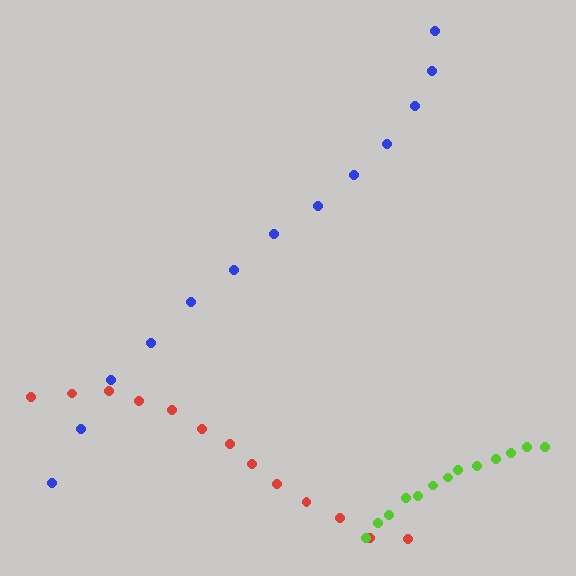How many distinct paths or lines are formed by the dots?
There are 3 distinct paths.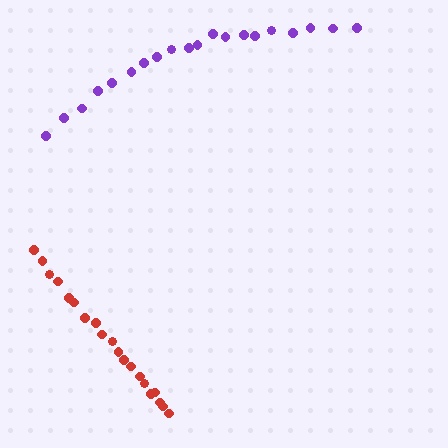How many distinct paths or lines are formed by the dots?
There are 2 distinct paths.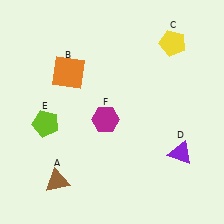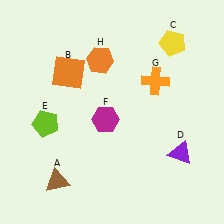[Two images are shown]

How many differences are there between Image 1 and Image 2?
There are 2 differences between the two images.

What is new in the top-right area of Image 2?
An orange cross (G) was added in the top-right area of Image 2.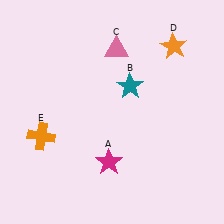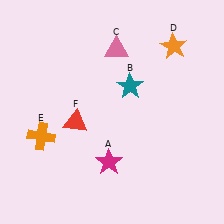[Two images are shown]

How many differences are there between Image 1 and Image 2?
There is 1 difference between the two images.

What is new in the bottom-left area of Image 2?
A red triangle (F) was added in the bottom-left area of Image 2.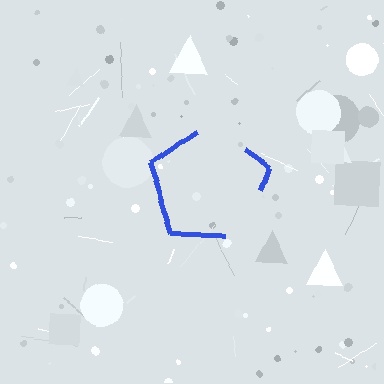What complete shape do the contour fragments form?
The contour fragments form a pentagon.